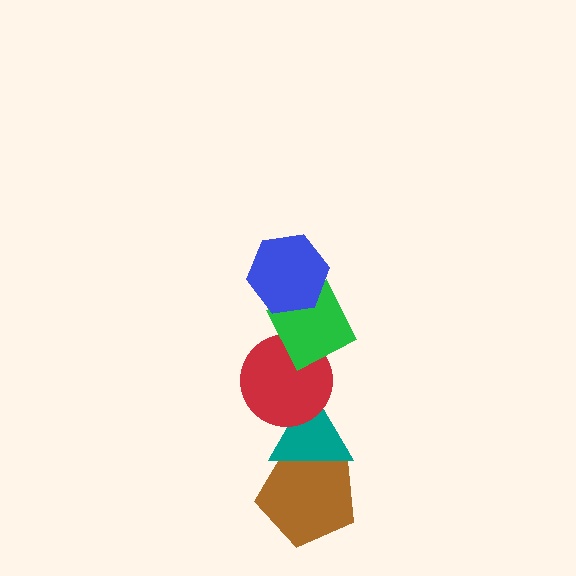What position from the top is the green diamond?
The green diamond is 2nd from the top.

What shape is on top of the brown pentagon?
The teal triangle is on top of the brown pentagon.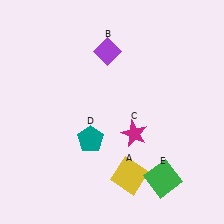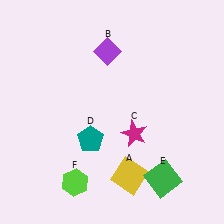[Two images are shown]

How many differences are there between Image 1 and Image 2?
There is 1 difference between the two images.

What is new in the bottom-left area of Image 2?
A lime hexagon (F) was added in the bottom-left area of Image 2.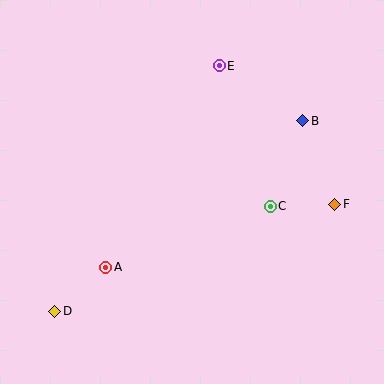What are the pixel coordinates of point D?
Point D is at (55, 311).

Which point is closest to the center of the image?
Point C at (270, 206) is closest to the center.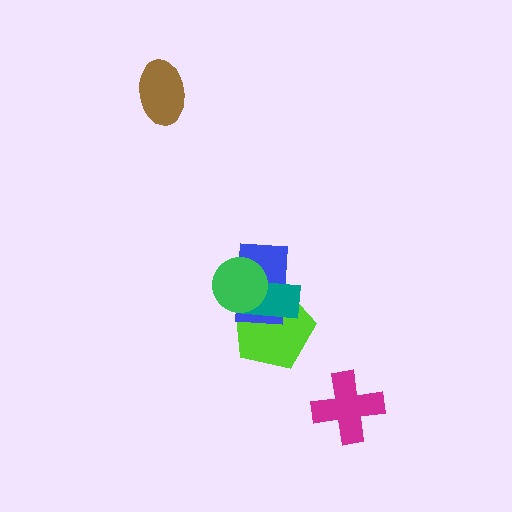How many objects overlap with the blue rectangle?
3 objects overlap with the blue rectangle.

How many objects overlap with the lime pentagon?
3 objects overlap with the lime pentagon.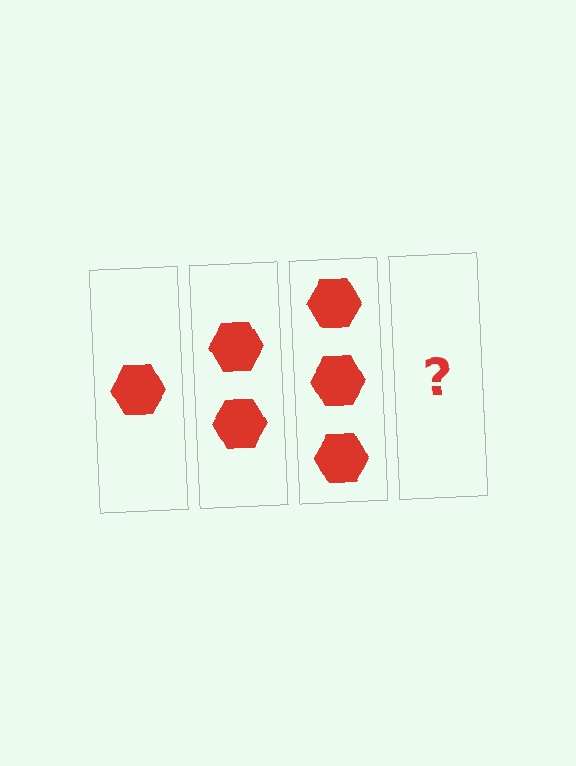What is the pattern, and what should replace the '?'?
The pattern is that each step adds one more hexagon. The '?' should be 4 hexagons.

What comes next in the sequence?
The next element should be 4 hexagons.